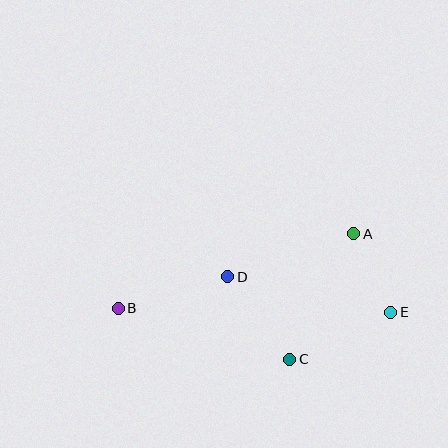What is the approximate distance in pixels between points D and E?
The distance between D and E is approximately 167 pixels.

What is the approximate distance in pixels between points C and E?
The distance between C and E is approximately 112 pixels.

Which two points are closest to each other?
Points A and E are closest to each other.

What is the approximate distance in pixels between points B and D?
The distance between B and D is approximately 114 pixels.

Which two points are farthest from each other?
Points B and E are farthest from each other.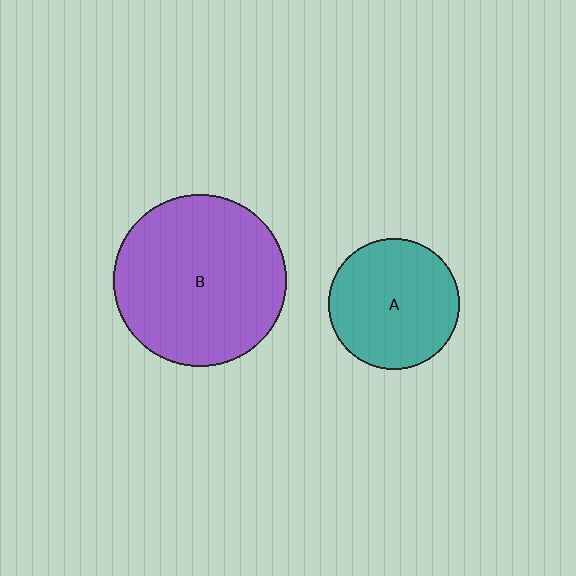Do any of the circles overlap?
No, none of the circles overlap.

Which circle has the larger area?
Circle B (purple).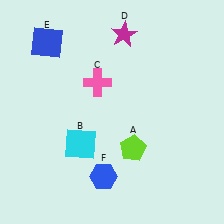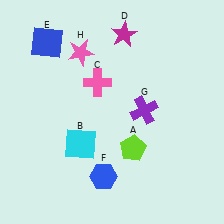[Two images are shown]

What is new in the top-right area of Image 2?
A purple cross (G) was added in the top-right area of Image 2.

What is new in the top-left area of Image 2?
A pink star (H) was added in the top-left area of Image 2.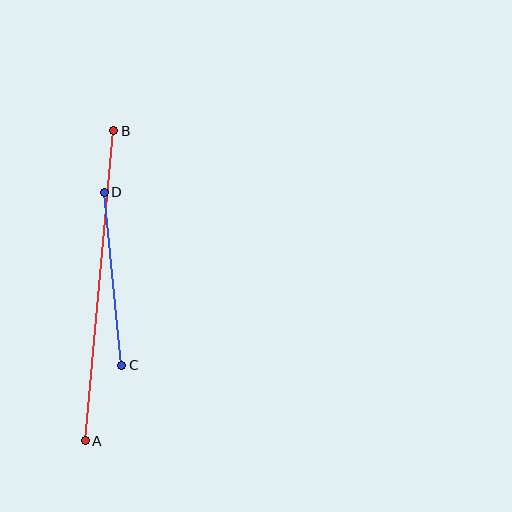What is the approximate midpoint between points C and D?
The midpoint is at approximately (113, 279) pixels.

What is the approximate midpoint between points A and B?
The midpoint is at approximately (99, 286) pixels.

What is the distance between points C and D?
The distance is approximately 174 pixels.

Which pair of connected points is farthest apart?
Points A and B are farthest apart.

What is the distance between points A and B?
The distance is approximately 311 pixels.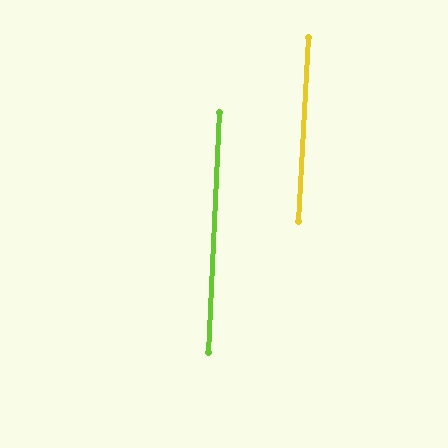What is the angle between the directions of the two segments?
Approximately 0 degrees.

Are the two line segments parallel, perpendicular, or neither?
Parallel — their directions differ by only 0.3°.